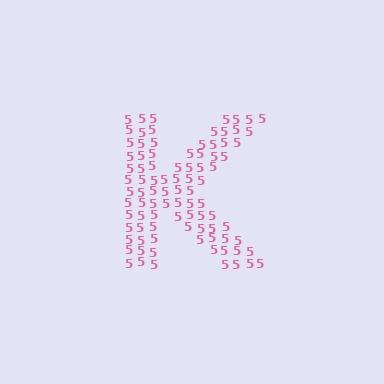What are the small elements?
The small elements are digit 5's.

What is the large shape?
The large shape is the letter K.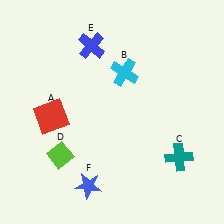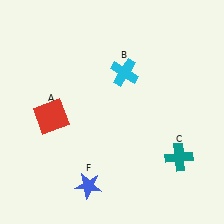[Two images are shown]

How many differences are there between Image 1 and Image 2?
There are 2 differences between the two images.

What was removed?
The blue cross (E), the lime diamond (D) were removed in Image 2.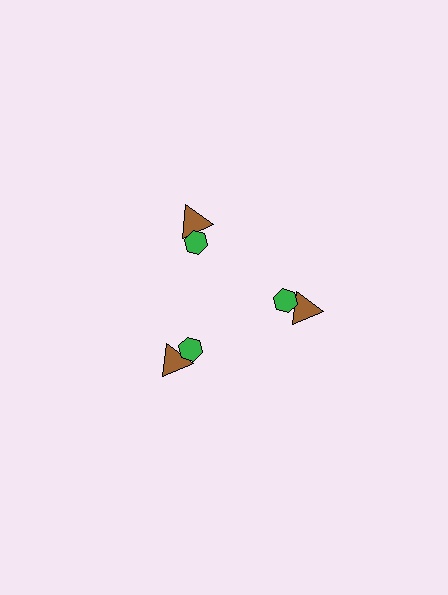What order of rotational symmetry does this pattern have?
This pattern has 3-fold rotational symmetry.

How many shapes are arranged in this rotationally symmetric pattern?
There are 6 shapes, arranged in 3 groups of 2.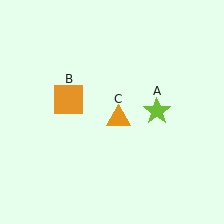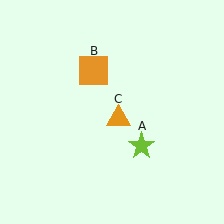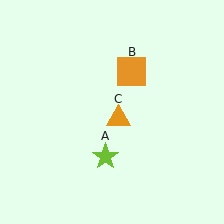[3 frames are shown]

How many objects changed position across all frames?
2 objects changed position: lime star (object A), orange square (object B).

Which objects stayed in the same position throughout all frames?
Orange triangle (object C) remained stationary.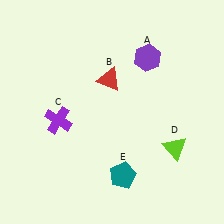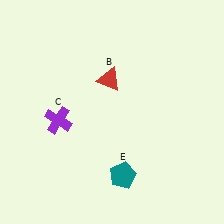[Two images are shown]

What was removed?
The purple hexagon (A), the lime triangle (D) were removed in Image 2.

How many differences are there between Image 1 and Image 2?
There are 2 differences between the two images.